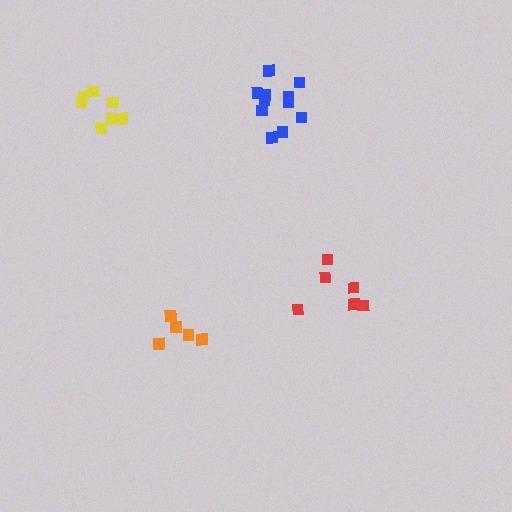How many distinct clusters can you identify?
There are 4 distinct clusters.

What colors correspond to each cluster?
The clusters are colored: orange, blue, red, yellow.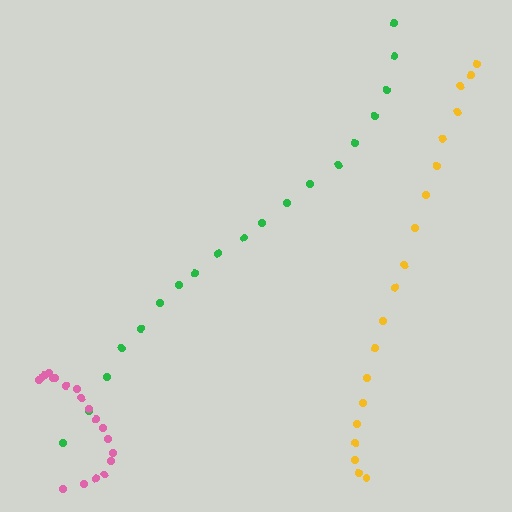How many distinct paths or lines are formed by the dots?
There are 3 distinct paths.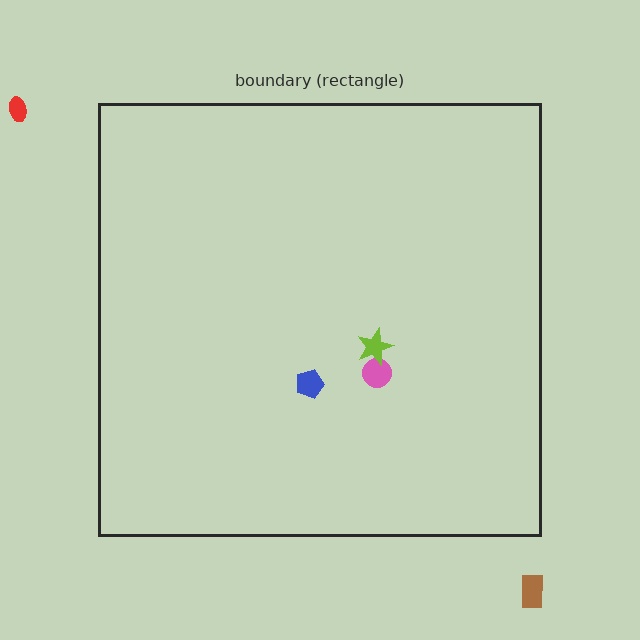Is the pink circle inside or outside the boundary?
Inside.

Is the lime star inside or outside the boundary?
Inside.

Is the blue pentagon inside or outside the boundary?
Inside.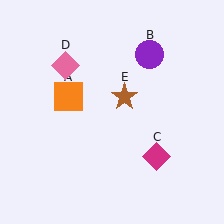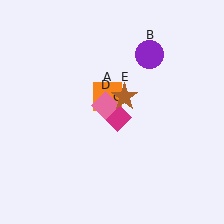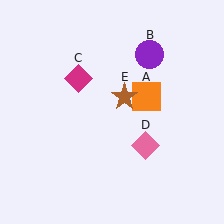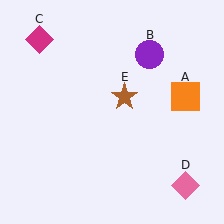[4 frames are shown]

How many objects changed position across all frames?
3 objects changed position: orange square (object A), magenta diamond (object C), pink diamond (object D).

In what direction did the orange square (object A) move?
The orange square (object A) moved right.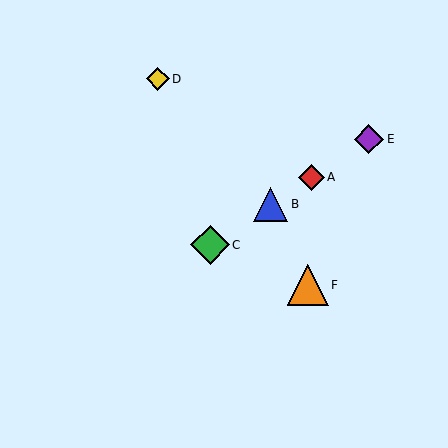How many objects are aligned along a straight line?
4 objects (A, B, C, E) are aligned along a straight line.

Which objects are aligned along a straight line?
Objects A, B, C, E are aligned along a straight line.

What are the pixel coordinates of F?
Object F is at (308, 285).